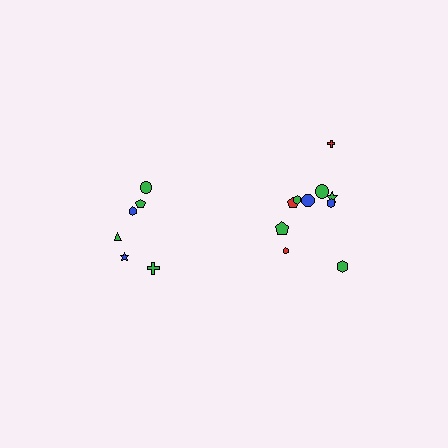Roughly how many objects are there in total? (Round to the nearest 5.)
Roughly 15 objects in total.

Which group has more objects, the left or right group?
The right group.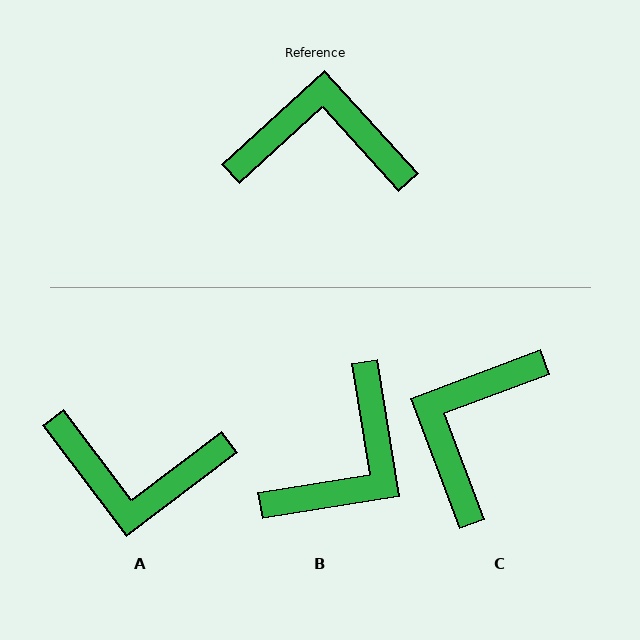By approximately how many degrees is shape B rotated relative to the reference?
Approximately 123 degrees clockwise.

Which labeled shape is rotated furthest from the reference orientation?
A, about 175 degrees away.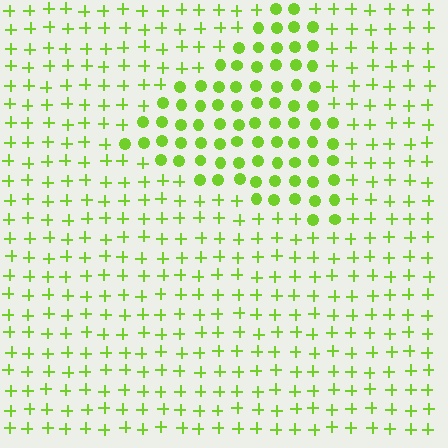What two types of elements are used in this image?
The image uses circles inside the triangle region and plus signs outside it.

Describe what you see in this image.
The image is filled with small lime elements arranged in a uniform grid. A triangle-shaped region contains circles, while the surrounding area contains plus signs. The boundary is defined purely by the change in element shape.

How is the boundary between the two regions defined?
The boundary is defined by a change in element shape: circles inside vs. plus signs outside. All elements share the same color and spacing.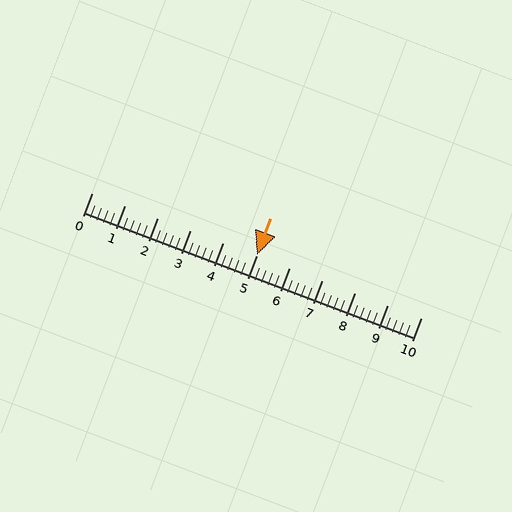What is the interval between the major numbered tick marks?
The major tick marks are spaced 1 units apart.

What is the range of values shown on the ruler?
The ruler shows values from 0 to 10.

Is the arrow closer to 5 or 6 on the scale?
The arrow is closer to 5.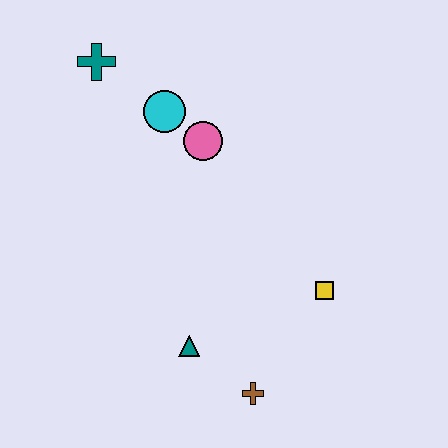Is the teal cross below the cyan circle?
No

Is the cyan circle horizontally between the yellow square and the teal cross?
Yes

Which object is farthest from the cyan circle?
The brown cross is farthest from the cyan circle.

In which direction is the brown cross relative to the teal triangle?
The brown cross is to the right of the teal triangle.